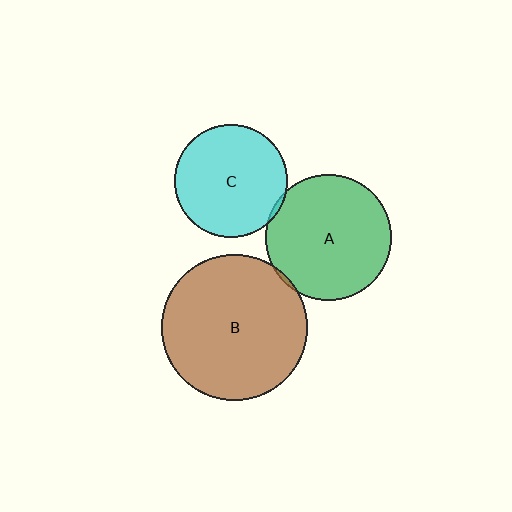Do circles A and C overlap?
Yes.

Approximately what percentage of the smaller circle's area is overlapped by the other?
Approximately 5%.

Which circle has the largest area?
Circle B (brown).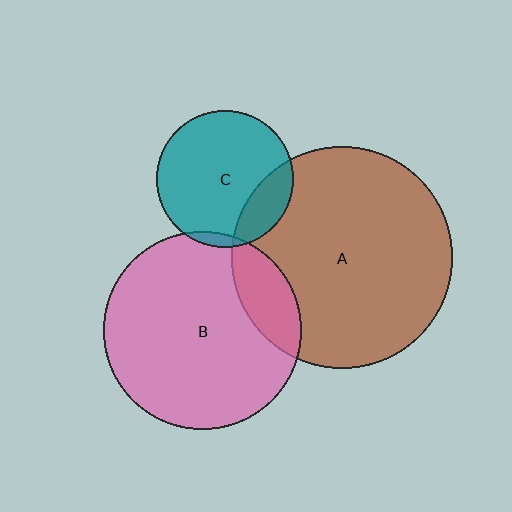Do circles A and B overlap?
Yes.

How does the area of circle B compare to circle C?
Approximately 2.1 times.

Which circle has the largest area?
Circle A (brown).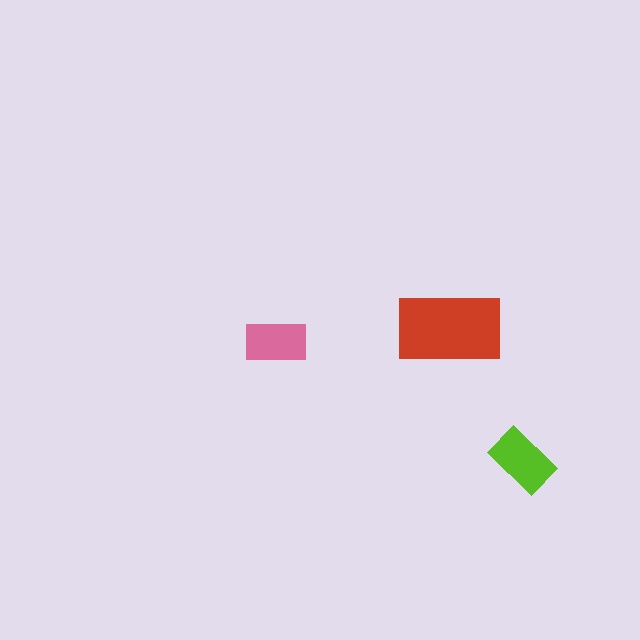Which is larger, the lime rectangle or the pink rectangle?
The lime one.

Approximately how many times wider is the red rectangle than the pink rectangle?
About 1.5 times wider.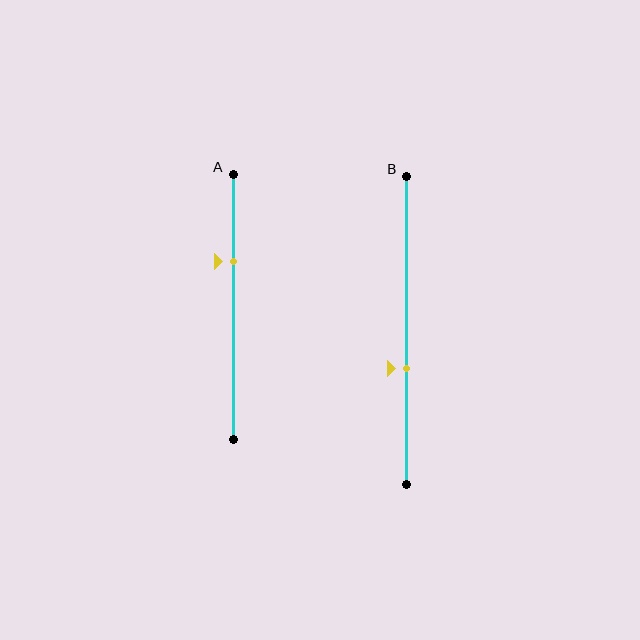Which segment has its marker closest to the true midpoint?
Segment B has its marker closest to the true midpoint.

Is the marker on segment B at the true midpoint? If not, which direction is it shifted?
No, the marker on segment B is shifted downward by about 12% of the segment length.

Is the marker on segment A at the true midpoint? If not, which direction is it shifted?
No, the marker on segment A is shifted upward by about 17% of the segment length.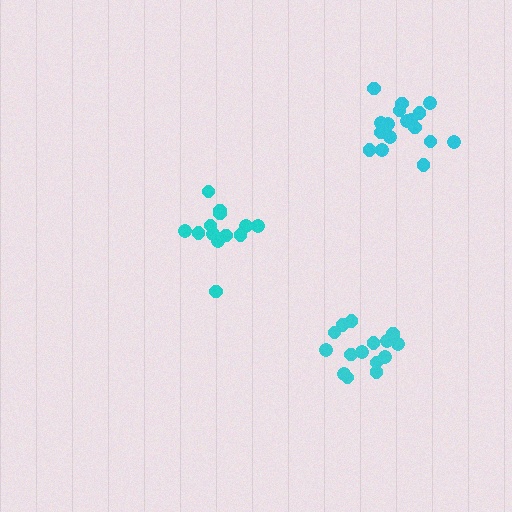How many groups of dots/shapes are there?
There are 3 groups.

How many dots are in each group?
Group 1: 16 dots, Group 2: 13 dots, Group 3: 17 dots (46 total).